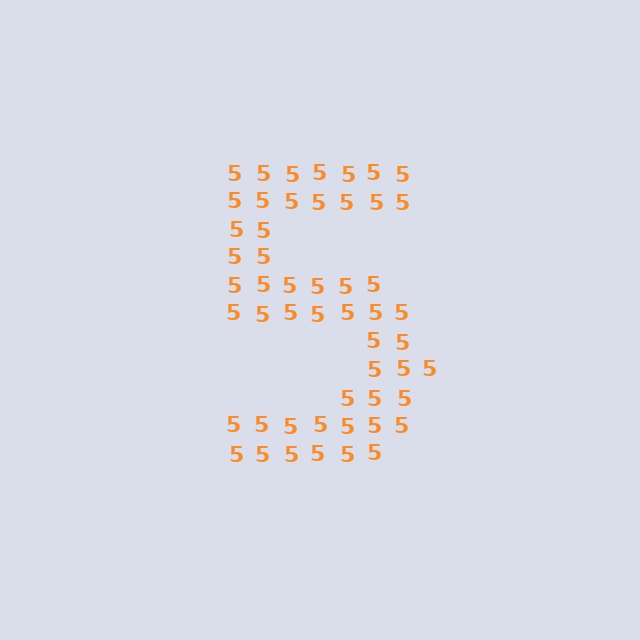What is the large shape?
The large shape is the digit 5.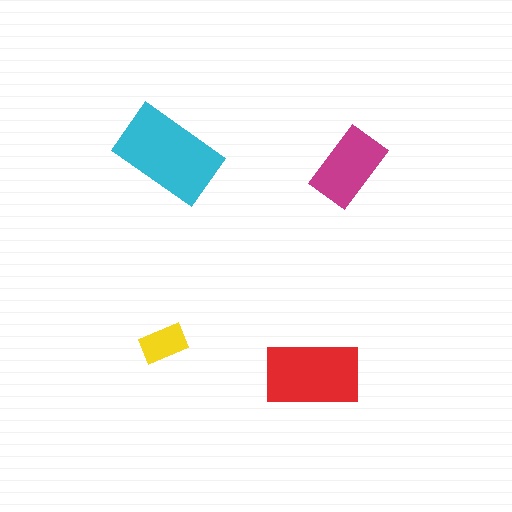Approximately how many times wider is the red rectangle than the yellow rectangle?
About 2 times wider.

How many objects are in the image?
There are 4 objects in the image.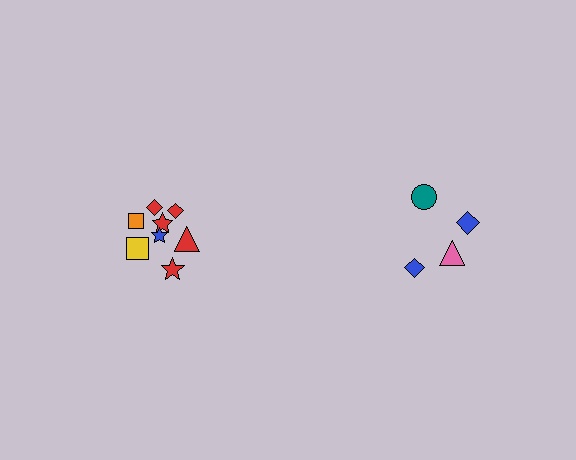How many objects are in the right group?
There are 4 objects.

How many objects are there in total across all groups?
There are 12 objects.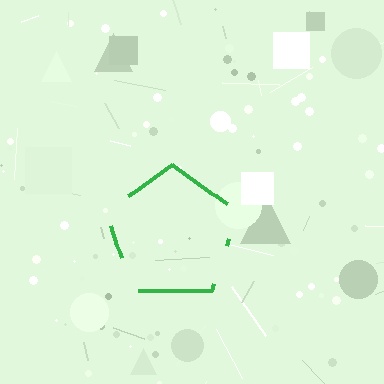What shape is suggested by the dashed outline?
The dashed outline suggests a pentagon.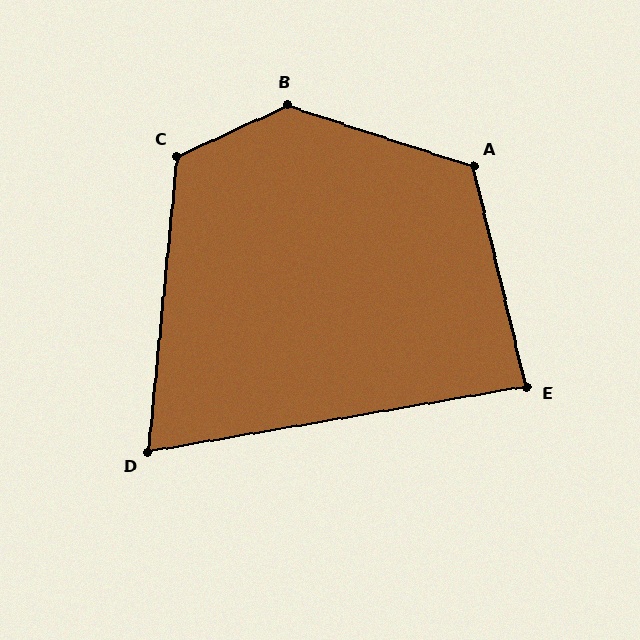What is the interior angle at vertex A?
Approximately 122 degrees (obtuse).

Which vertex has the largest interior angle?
B, at approximately 137 degrees.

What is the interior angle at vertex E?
Approximately 86 degrees (approximately right).